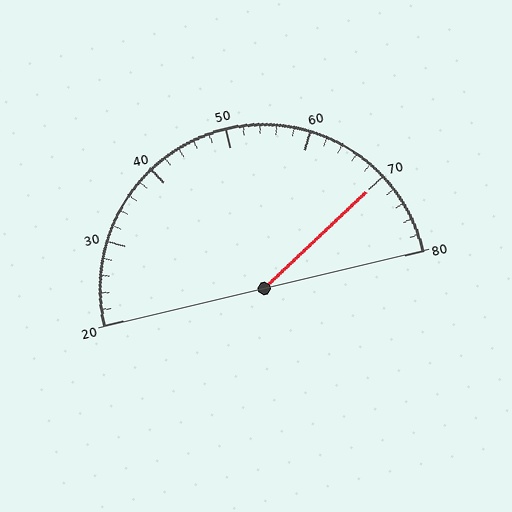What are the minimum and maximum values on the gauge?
The gauge ranges from 20 to 80.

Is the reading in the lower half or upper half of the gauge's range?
The reading is in the upper half of the range (20 to 80).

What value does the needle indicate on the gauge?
The needle indicates approximately 70.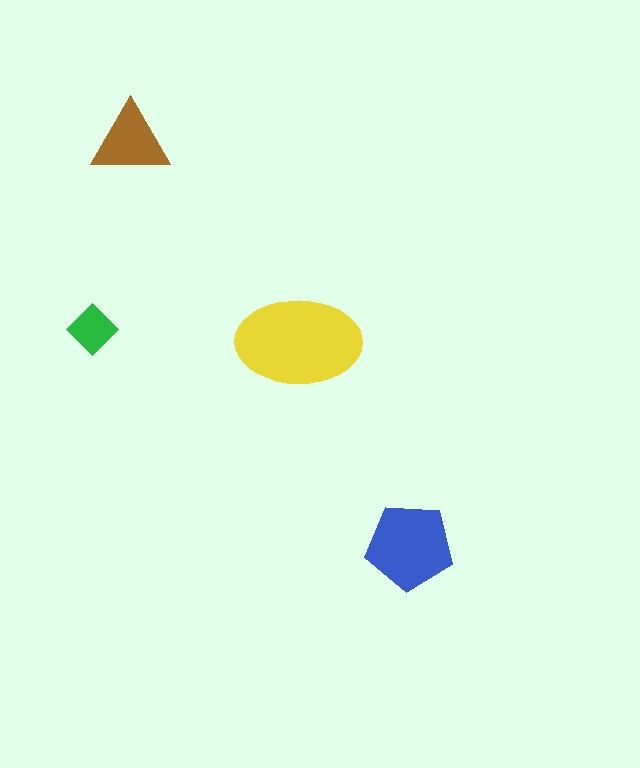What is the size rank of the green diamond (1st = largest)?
4th.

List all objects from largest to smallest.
The yellow ellipse, the blue pentagon, the brown triangle, the green diamond.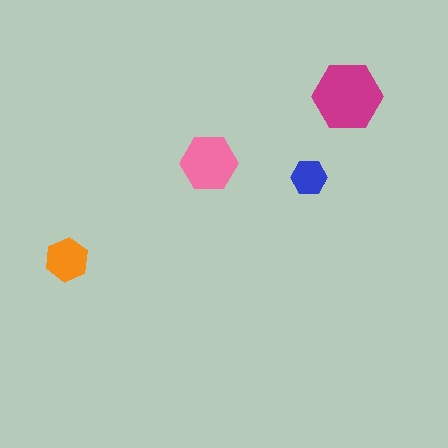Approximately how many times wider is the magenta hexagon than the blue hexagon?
About 2 times wider.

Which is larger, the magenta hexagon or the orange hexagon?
The magenta one.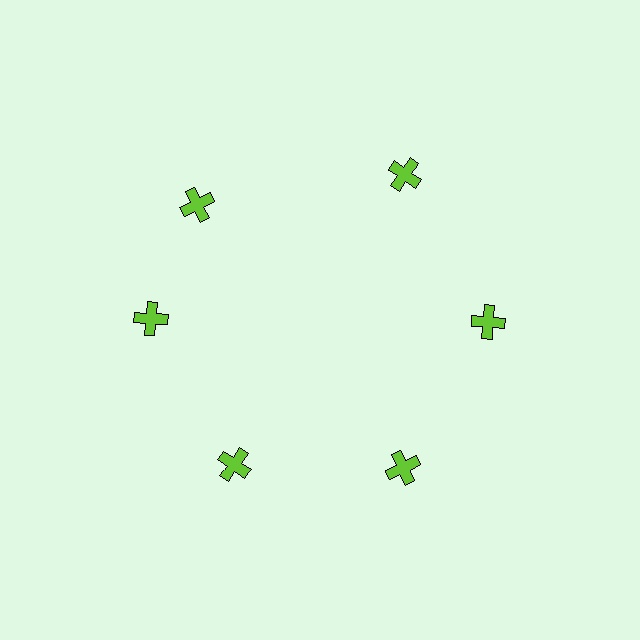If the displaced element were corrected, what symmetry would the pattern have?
It would have 6-fold rotational symmetry — the pattern would map onto itself every 60 degrees.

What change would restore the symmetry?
The symmetry would be restored by rotating it back into even spacing with its neighbors so that all 6 crosses sit at equal angles and equal distance from the center.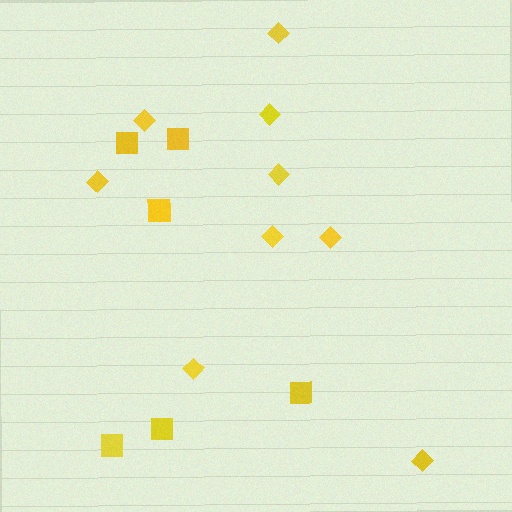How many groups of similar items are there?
There are 2 groups: one group of squares (6) and one group of diamonds (9).